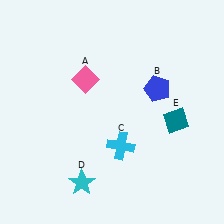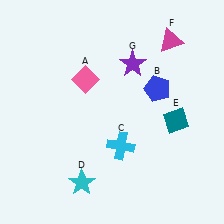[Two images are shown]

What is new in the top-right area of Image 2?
A purple star (G) was added in the top-right area of Image 2.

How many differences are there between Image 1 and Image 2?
There are 2 differences between the two images.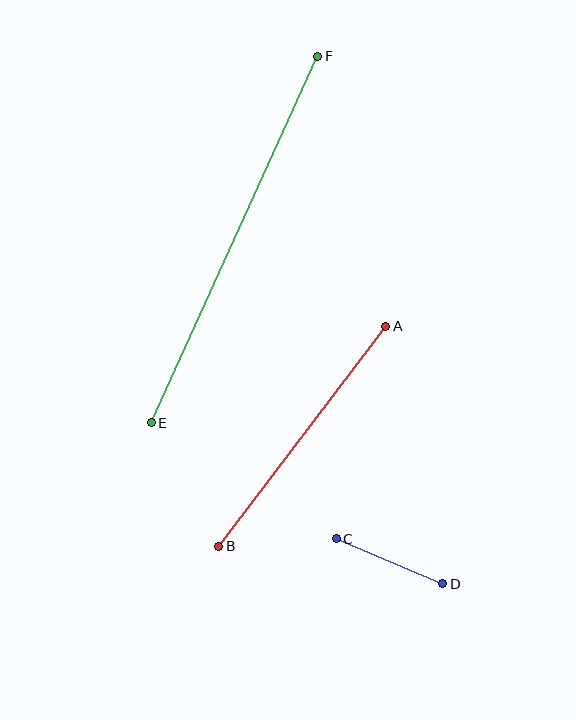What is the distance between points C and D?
The distance is approximately 115 pixels.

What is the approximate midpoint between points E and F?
The midpoint is at approximately (235, 240) pixels.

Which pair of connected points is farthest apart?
Points E and F are farthest apart.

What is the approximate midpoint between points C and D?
The midpoint is at approximately (389, 561) pixels.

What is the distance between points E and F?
The distance is approximately 403 pixels.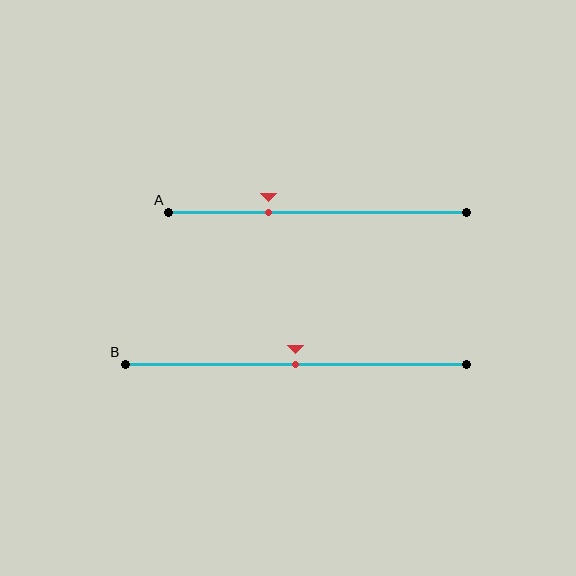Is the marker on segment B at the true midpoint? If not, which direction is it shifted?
Yes, the marker on segment B is at the true midpoint.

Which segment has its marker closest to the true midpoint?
Segment B has its marker closest to the true midpoint.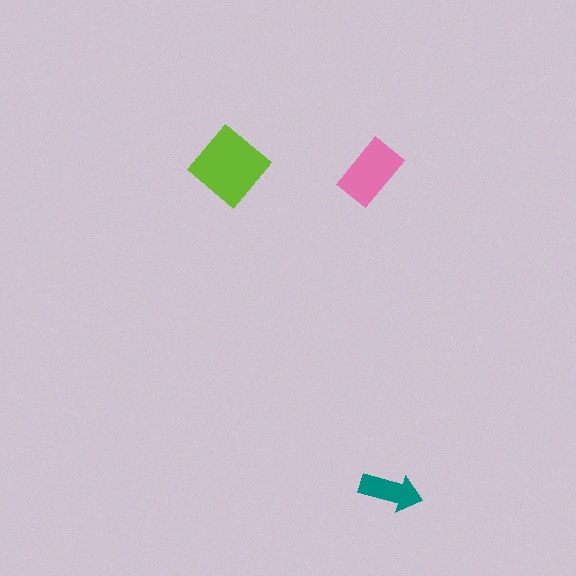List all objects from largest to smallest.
The lime diamond, the pink rectangle, the teal arrow.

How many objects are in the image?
There are 3 objects in the image.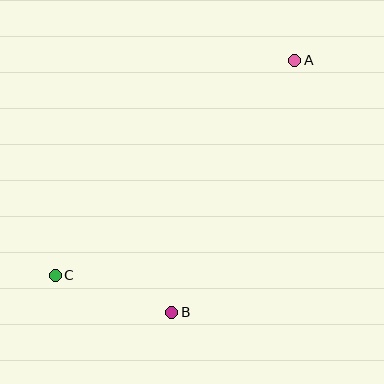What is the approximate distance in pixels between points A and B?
The distance between A and B is approximately 280 pixels.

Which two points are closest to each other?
Points B and C are closest to each other.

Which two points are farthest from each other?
Points A and C are farthest from each other.